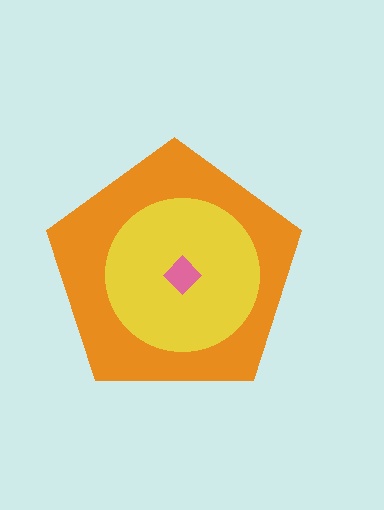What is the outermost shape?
The orange pentagon.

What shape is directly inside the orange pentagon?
The yellow circle.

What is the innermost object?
The pink diamond.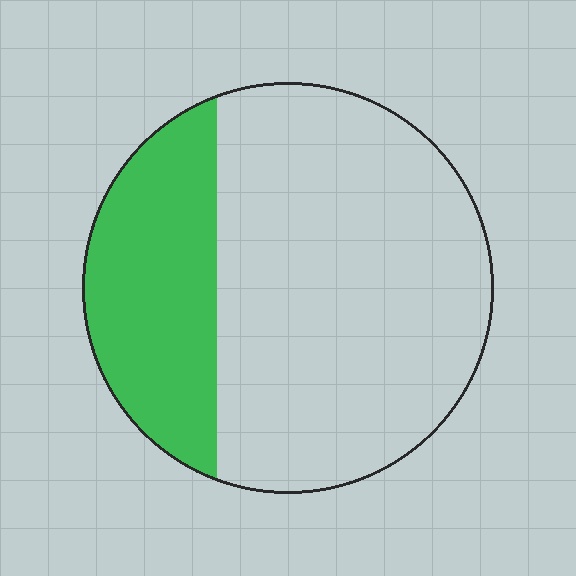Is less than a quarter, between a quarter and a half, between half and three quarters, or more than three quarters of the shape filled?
Between a quarter and a half.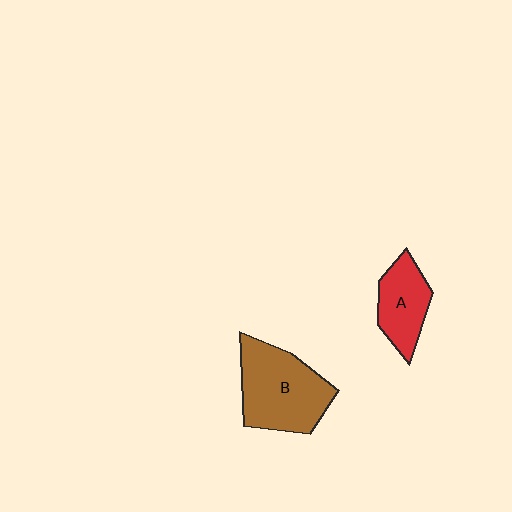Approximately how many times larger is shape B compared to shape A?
Approximately 1.7 times.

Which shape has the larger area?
Shape B (brown).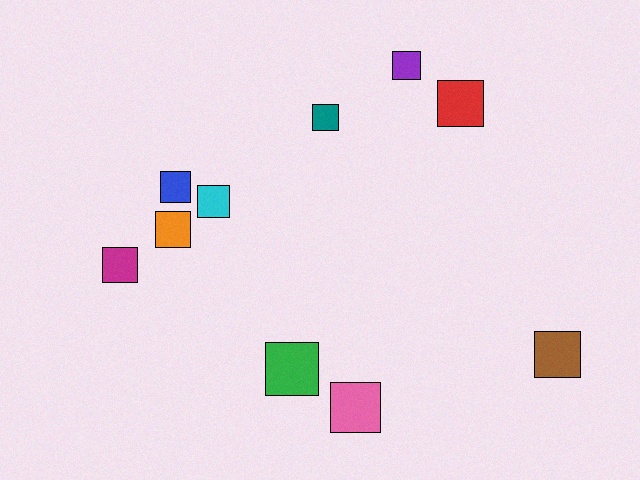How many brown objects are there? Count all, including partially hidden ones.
There is 1 brown object.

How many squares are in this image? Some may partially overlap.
There are 10 squares.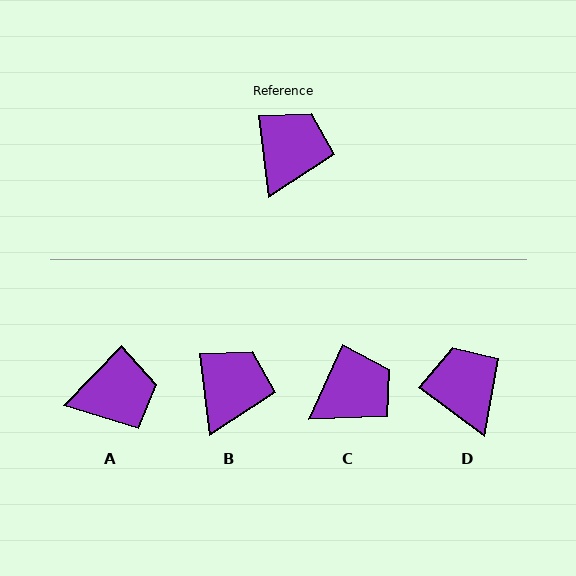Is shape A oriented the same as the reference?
No, it is off by about 51 degrees.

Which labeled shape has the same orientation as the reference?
B.